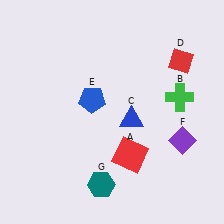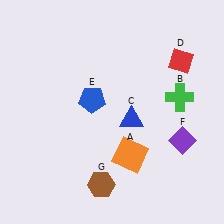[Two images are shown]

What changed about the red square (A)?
In Image 1, A is red. In Image 2, it changed to orange.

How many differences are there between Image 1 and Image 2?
There are 2 differences between the two images.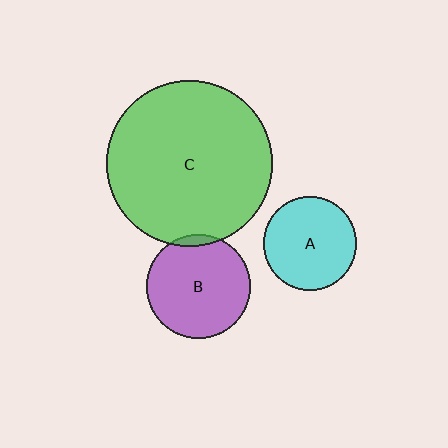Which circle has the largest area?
Circle C (green).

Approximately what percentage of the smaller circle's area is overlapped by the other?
Approximately 5%.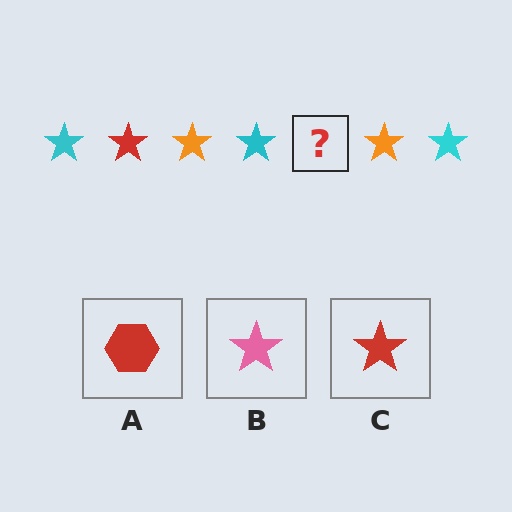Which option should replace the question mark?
Option C.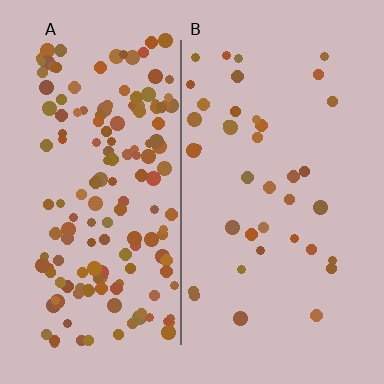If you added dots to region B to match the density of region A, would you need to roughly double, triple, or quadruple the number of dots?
Approximately quadruple.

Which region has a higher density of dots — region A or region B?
A (the left).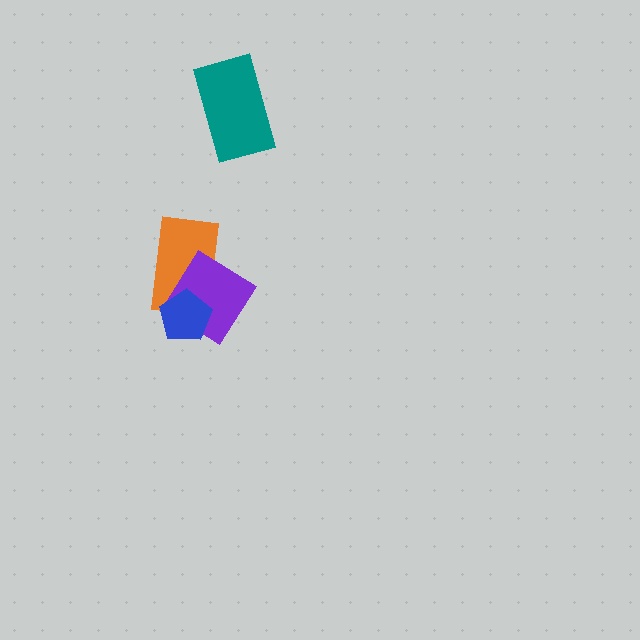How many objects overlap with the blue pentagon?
2 objects overlap with the blue pentagon.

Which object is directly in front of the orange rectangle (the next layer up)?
The purple diamond is directly in front of the orange rectangle.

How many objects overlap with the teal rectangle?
0 objects overlap with the teal rectangle.